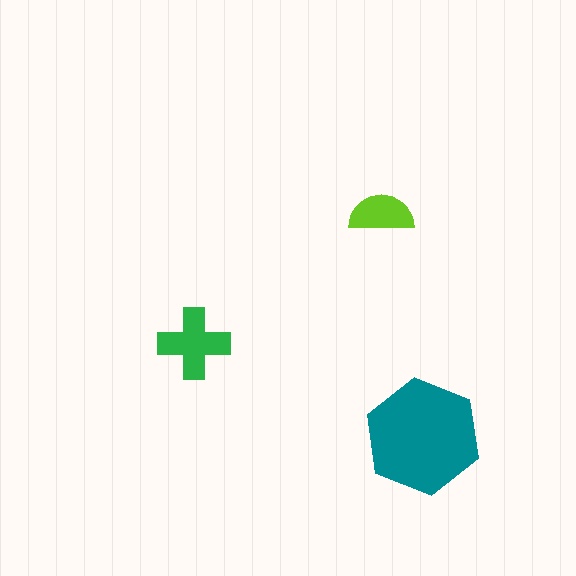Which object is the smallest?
The lime semicircle.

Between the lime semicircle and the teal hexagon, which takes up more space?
The teal hexagon.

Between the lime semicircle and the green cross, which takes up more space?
The green cross.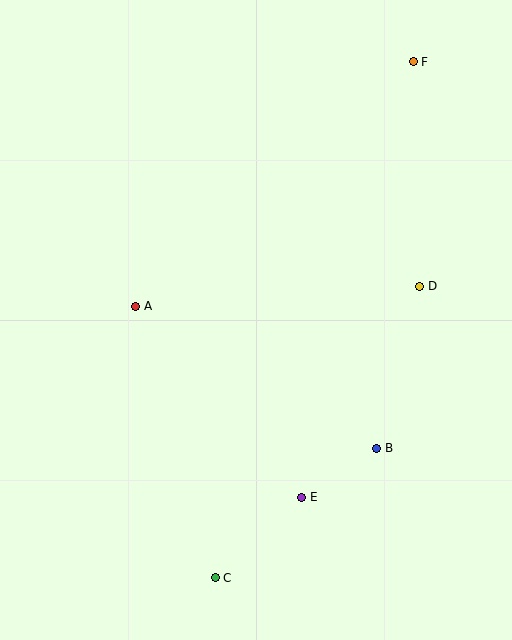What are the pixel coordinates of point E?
Point E is at (302, 497).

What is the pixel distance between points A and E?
The distance between A and E is 253 pixels.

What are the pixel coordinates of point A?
Point A is at (136, 306).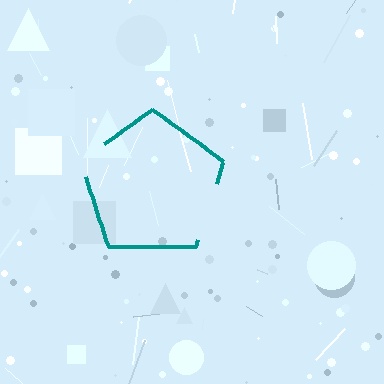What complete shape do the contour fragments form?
The contour fragments form a pentagon.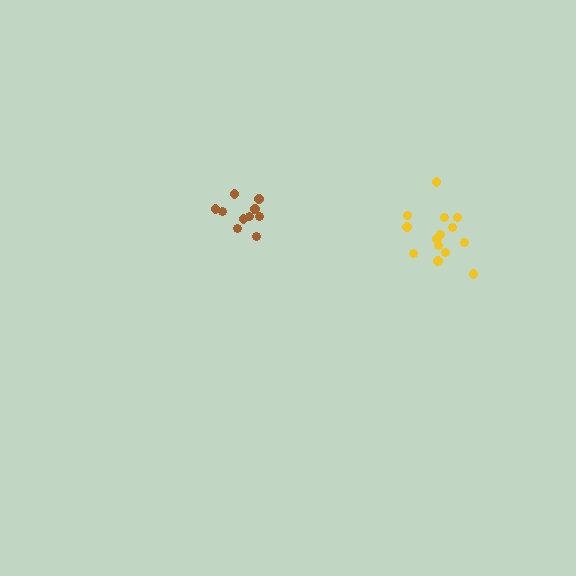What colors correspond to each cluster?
The clusters are colored: yellow, brown.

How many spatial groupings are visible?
There are 2 spatial groupings.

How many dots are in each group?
Group 1: 14 dots, Group 2: 10 dots (24 total).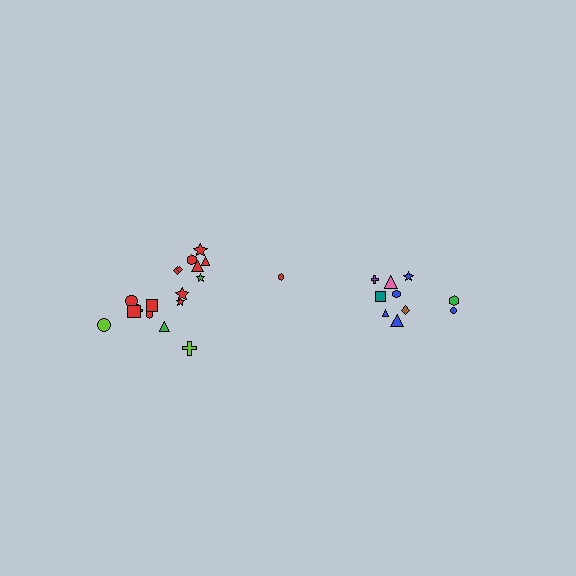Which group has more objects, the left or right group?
The left group.